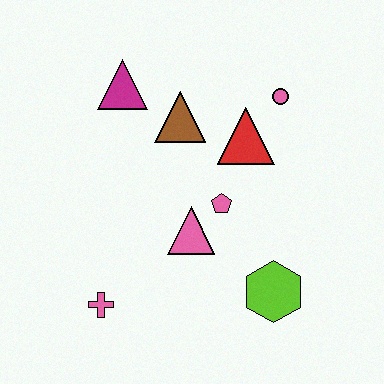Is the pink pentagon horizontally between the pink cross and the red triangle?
Yes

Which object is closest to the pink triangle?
The pink pentagon is closest to the pink triangle.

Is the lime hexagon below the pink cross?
No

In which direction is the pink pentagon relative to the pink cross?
The pink pentagon is to the right of the pink cross.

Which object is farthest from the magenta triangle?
The lime hexagon is farthest from the magenta triangle.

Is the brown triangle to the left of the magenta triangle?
No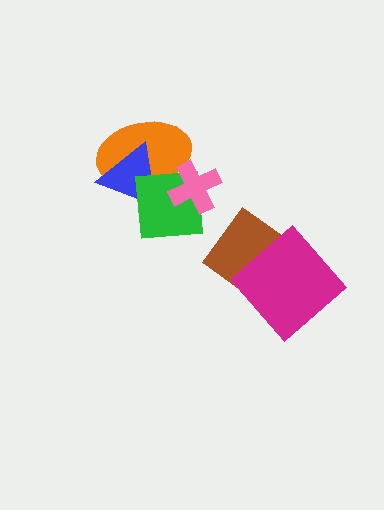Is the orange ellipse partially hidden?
Yes, it is partially covered by another shape.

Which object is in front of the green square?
The pink cross is in front of the green square.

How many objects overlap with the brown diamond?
1 object overlaps with the brown diamond.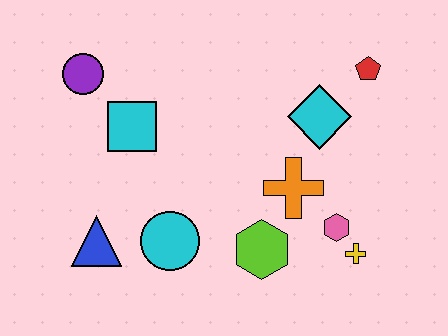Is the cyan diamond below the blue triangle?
No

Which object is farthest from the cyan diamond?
The blue triangle is farthest from the cyan diamond.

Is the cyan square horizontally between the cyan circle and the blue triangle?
Yes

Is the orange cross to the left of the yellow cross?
Yes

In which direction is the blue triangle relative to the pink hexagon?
The blue triangle is to the left of the pink hexagon.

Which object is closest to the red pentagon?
The cyan diamond is closest to the red pentagon.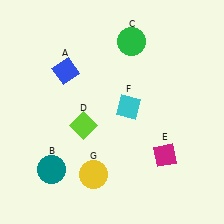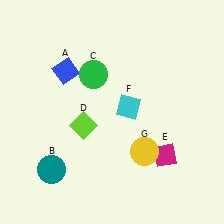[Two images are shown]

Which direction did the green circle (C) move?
The green circle (C) moved left.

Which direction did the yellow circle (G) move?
The yellow circle (G) moved right.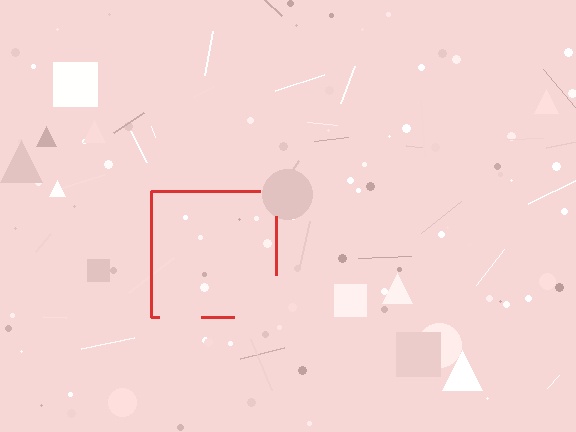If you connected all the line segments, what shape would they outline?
They would outline a square.